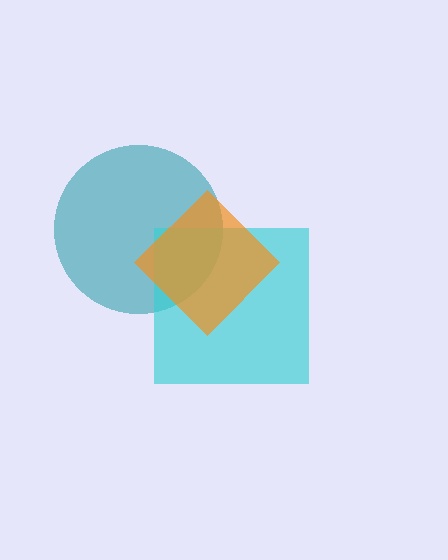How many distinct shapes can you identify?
There are 3 distinct shapes: a teal circle, a cyan square, an orange diamond.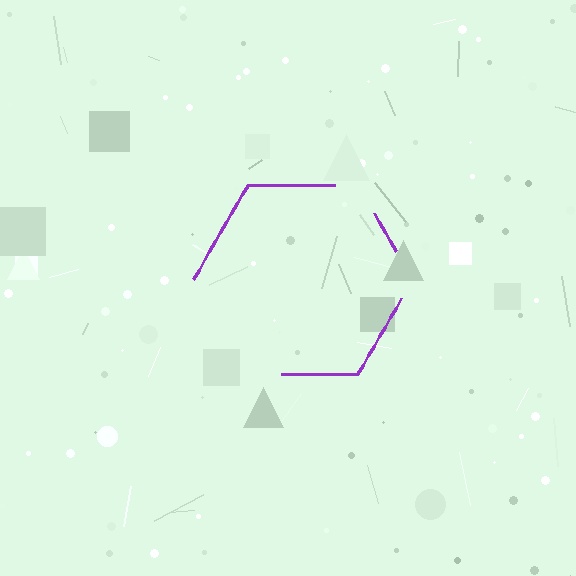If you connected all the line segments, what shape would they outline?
They would outline a hexagon.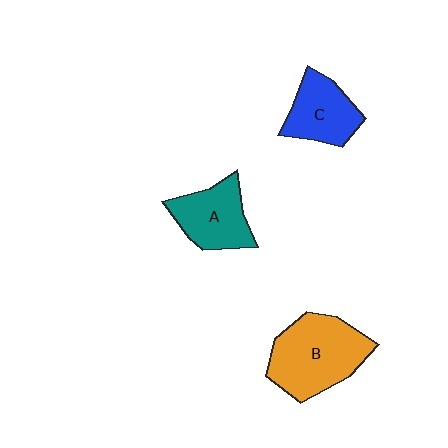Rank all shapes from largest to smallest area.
From largest to smallest: B (orange), A (teal), C (blue).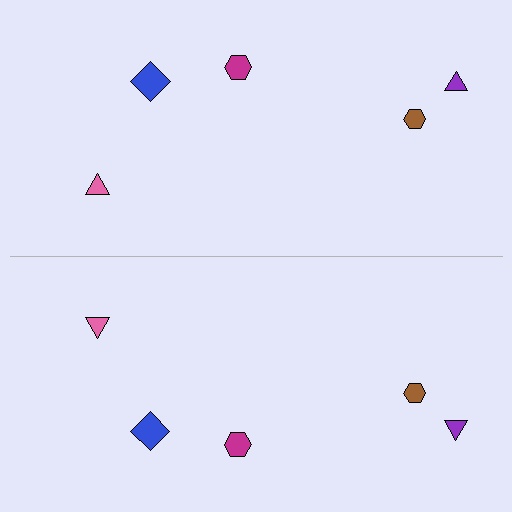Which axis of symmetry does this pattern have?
The pattern has a horizontal axis of symmetry running through the center of the image.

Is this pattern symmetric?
Yes, this pattern has bilateral (reflection) symmetry.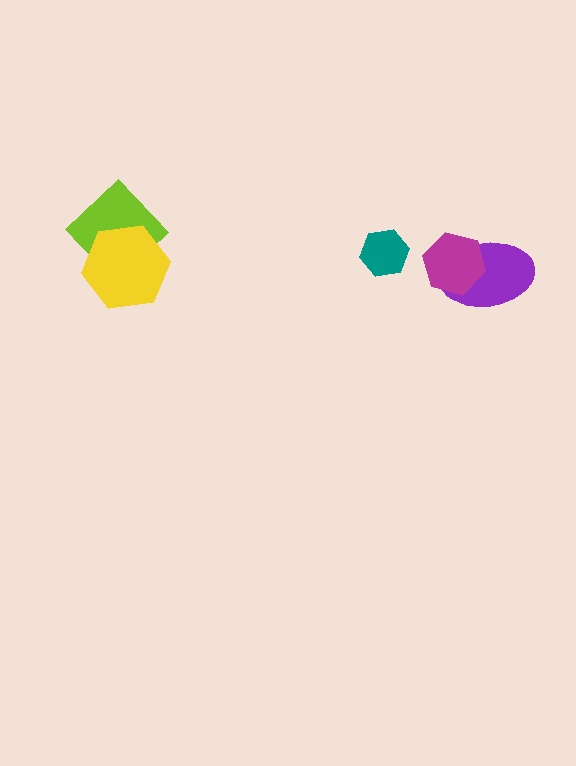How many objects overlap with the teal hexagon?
0 objects overlap with the teal hexagon.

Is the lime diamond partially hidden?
Yes, it is partially covered by another shape.